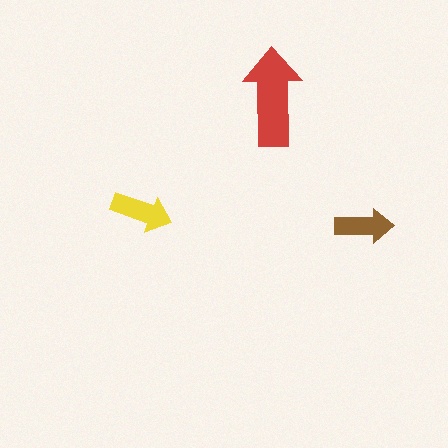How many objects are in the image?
There are 3 objects in the image.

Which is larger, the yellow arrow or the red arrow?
The red one.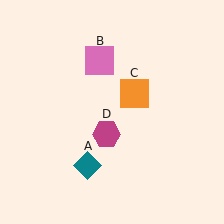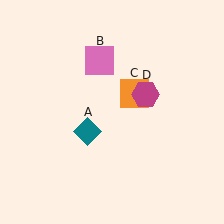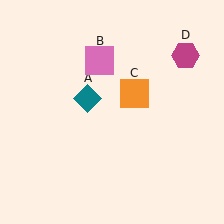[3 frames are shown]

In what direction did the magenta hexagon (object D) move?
The magenta hexagon (object D) moved up and to the right.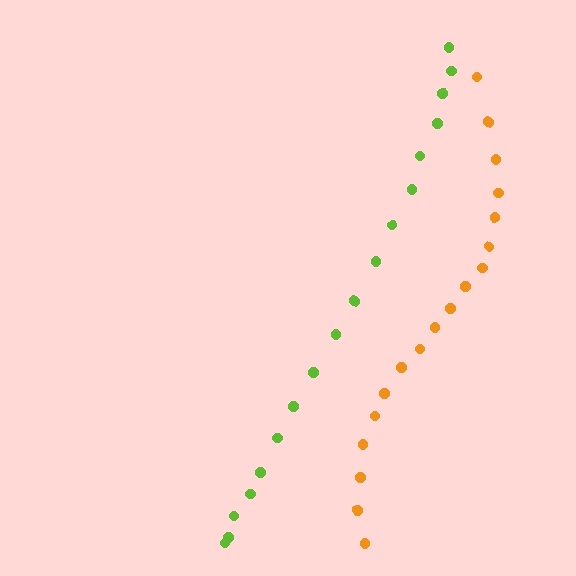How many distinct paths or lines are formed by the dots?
There are 2 distinct paths.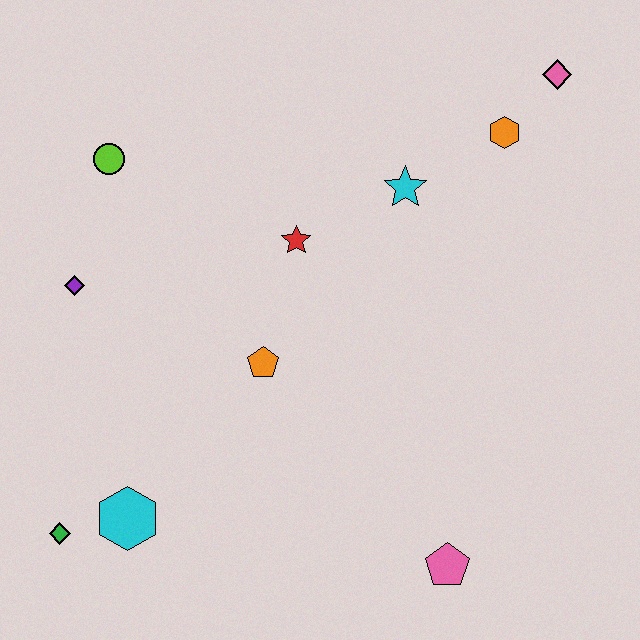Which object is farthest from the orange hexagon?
The green diamond is farthest from the orange hexagon.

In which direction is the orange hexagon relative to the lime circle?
The orange hexagon is to the right of the lime circle.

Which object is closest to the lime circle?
The purple diamond is closest to the lime circle.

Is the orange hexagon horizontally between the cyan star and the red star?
No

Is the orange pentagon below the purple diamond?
Yes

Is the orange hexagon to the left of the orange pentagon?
No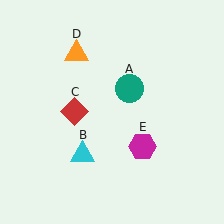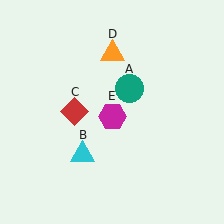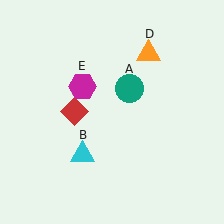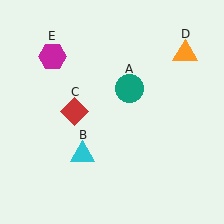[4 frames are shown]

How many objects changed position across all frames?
2 objects changed position: orange triangle (object D), magenta hexagon (object E).